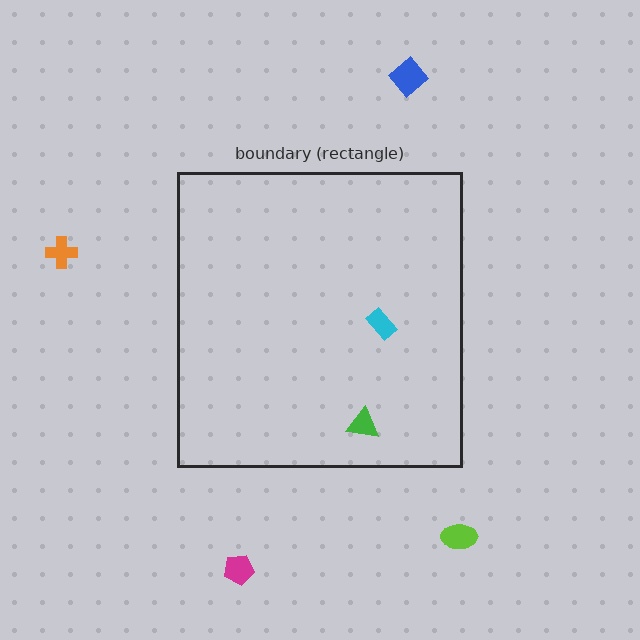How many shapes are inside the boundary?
2 inside, 4 outside.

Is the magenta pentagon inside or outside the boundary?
Outside.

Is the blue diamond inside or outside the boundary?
Outside.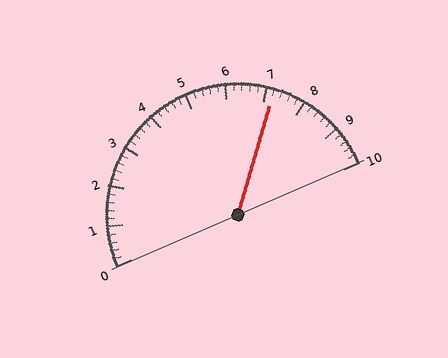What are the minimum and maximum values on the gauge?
The gauge ranges from 0 to 10.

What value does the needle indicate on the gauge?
The needle indicates approximately 7.2.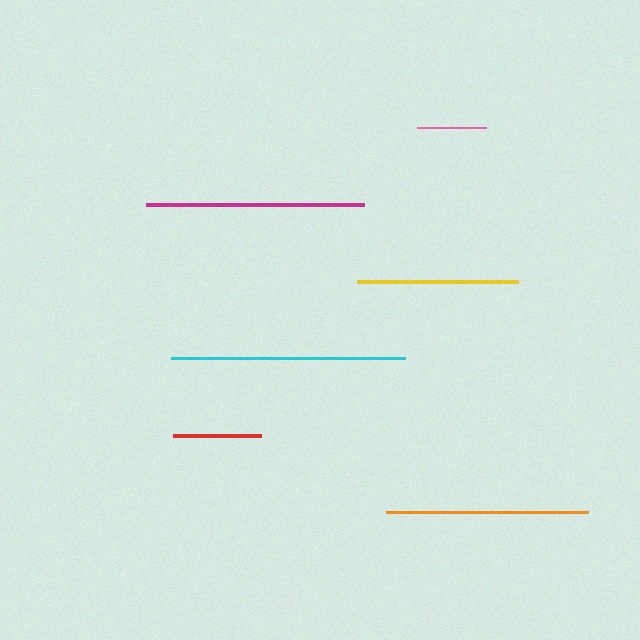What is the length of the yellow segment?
The yellow segment is approximately 161 pixels long.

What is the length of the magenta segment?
The magenta segment is approximately 219 pixels long.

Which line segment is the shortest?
The pink line is the shortest at approximately 70 pixels.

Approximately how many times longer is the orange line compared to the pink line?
The orange line is approximately 2.9 times the length of the pink line.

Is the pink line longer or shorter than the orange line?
The orange line is longer than the pink line.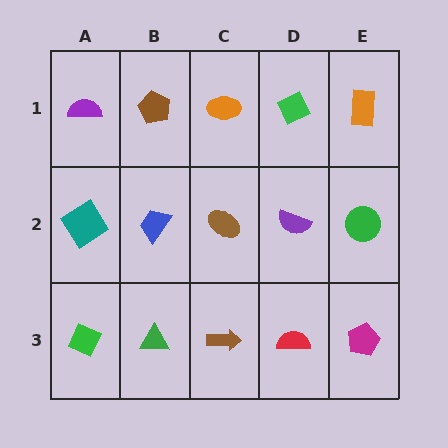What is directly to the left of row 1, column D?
An orange ellipse.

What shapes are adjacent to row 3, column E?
A green circle (row 2, column E), a red semicircle (row 3, column D).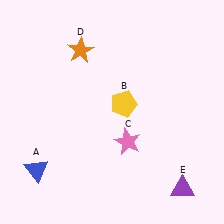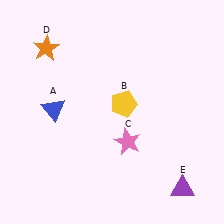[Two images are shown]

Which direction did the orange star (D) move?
The orange star (D) moved left.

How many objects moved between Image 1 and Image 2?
2 objects moved between the two images.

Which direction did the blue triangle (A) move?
The blue triangle (A) moved up.